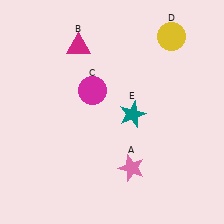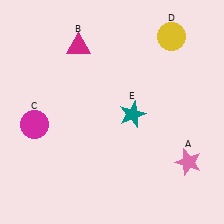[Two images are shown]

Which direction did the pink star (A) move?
The pink star (A) moved right.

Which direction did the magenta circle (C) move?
The magenta circle (C) moved left.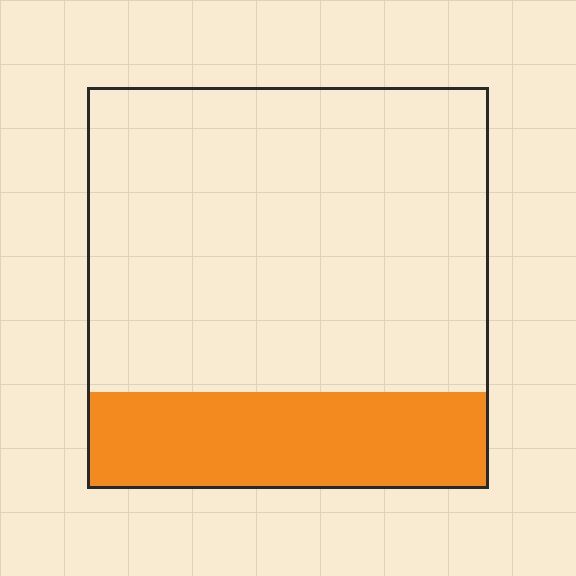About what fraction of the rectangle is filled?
About one quarter (1/4).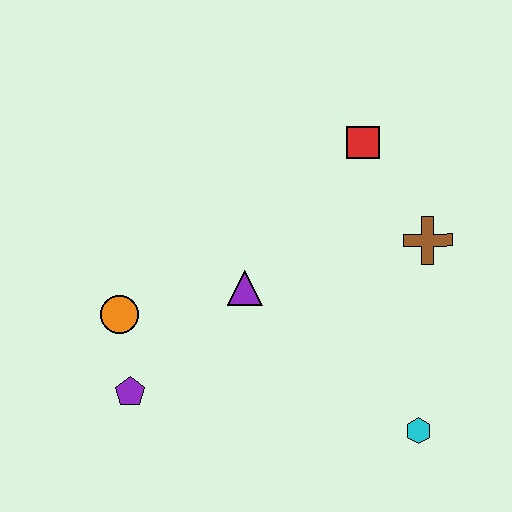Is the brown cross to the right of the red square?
Yes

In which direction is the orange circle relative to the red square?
The orange circle is to the left of the red square.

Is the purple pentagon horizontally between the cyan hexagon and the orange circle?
Yes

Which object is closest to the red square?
The brown cross is closest to the red square.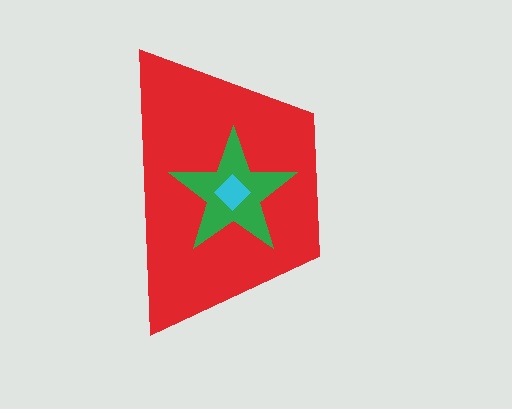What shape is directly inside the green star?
The cyan diamond.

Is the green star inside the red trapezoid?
Yes.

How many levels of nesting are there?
3.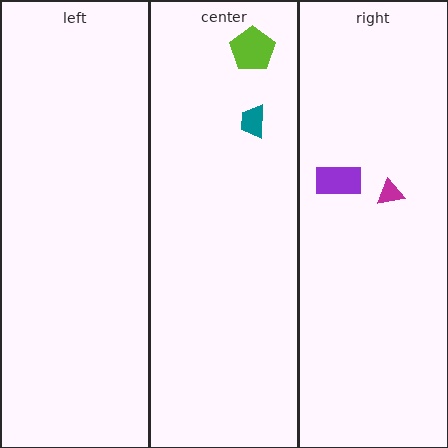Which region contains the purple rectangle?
The right region.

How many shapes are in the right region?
2.